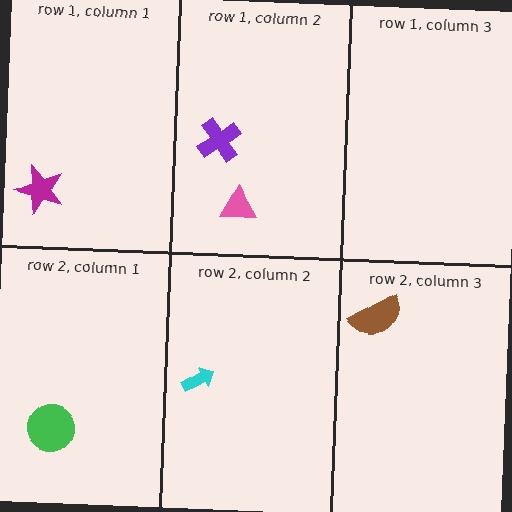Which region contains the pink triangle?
The row 1, column 2 region.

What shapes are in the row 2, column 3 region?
The brown semicircle.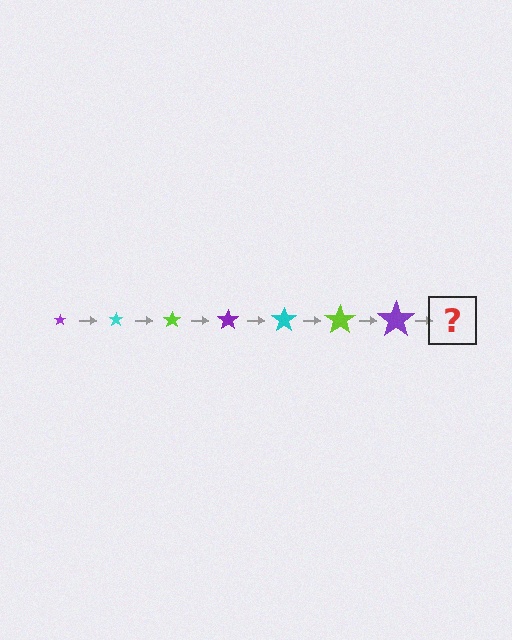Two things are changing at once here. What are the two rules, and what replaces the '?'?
The two rules are that the star grows larger each step and the color cycles through purple, cyan, and lime. The '?' should be a cyan star, larger than the previous one.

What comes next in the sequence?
The next element should be a cyan star, larger than the previous one.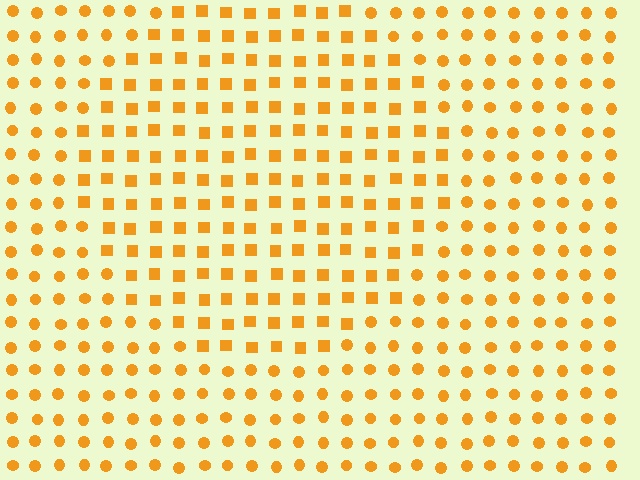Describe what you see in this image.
The image is filled with small orange elements arranged in a uniform grid. A circle-shaped region contains squares, while the surrounding area contains circles. The boundary is defined purely by the change in element shape.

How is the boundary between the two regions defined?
The boundary is defined by a change in element shape: squares inside vs. circles outside. All elements share the same color and spacing.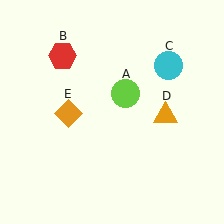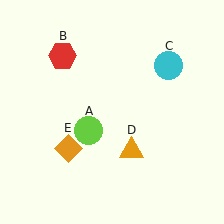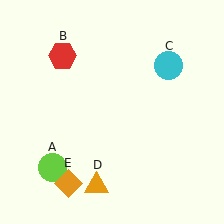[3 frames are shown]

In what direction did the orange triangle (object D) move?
The orange triangle (object D) moved down and to the left.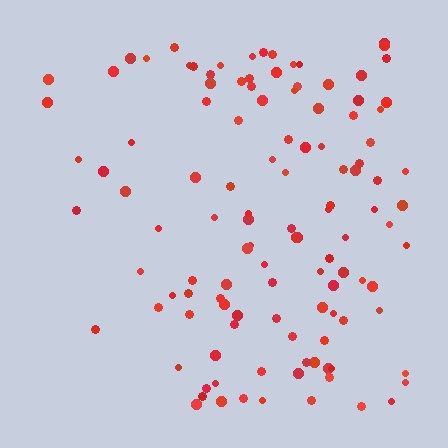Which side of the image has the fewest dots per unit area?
The left.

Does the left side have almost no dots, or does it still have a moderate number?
Still a moderate number, just noticeably fewer than the right.